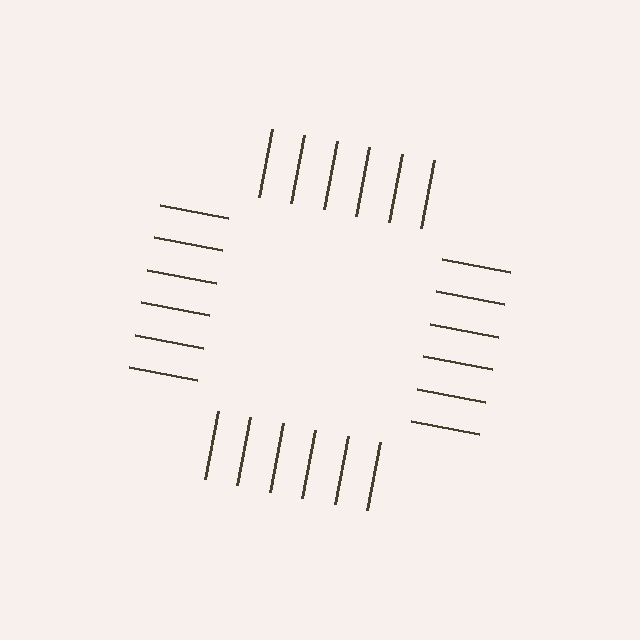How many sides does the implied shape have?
4 sides — the line-ends trace a square.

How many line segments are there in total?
24 — 6 along each of the 4 edges.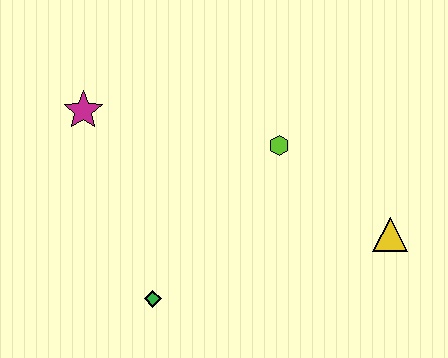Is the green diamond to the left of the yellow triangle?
Yes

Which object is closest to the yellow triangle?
The lime hexagon is closest to the yellow triangle.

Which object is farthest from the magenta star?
The yellow triangle is farthest from the magenta star.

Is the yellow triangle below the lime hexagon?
Yes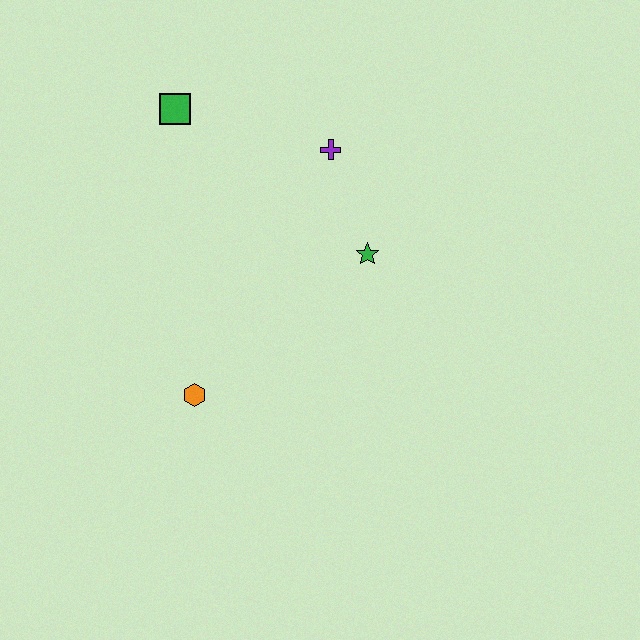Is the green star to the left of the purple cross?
No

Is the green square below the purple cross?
No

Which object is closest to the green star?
The purple cross is closest to the green star.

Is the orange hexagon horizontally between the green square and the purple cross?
Yes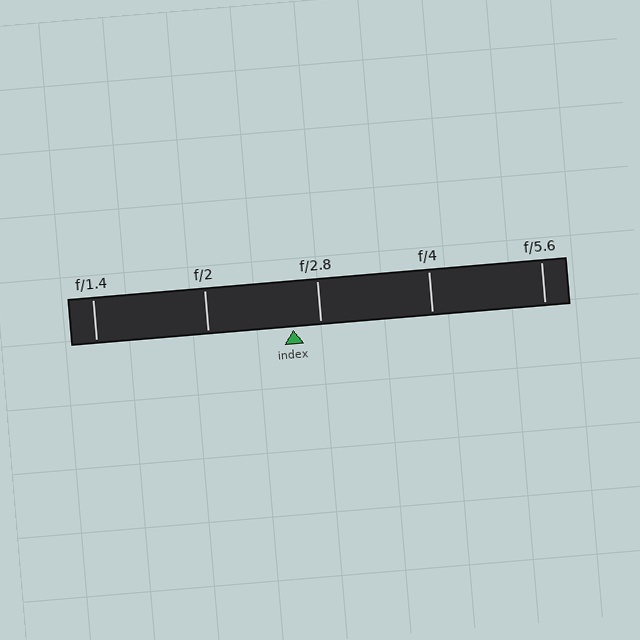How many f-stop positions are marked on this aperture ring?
There are 5 f-stop positions marked.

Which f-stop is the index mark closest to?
The index mark is closest to f/2.8.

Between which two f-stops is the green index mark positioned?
The index mark is between f/2 and f/2.8.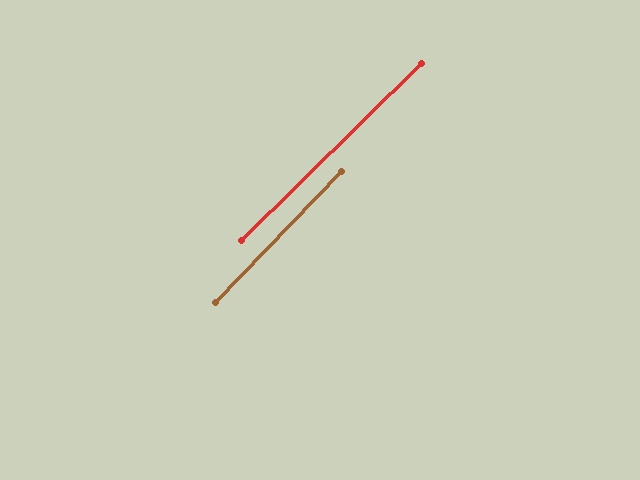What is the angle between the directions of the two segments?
Approximately 2 degrees.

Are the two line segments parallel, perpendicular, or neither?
Parallel — their directions differ by only 1.7°.